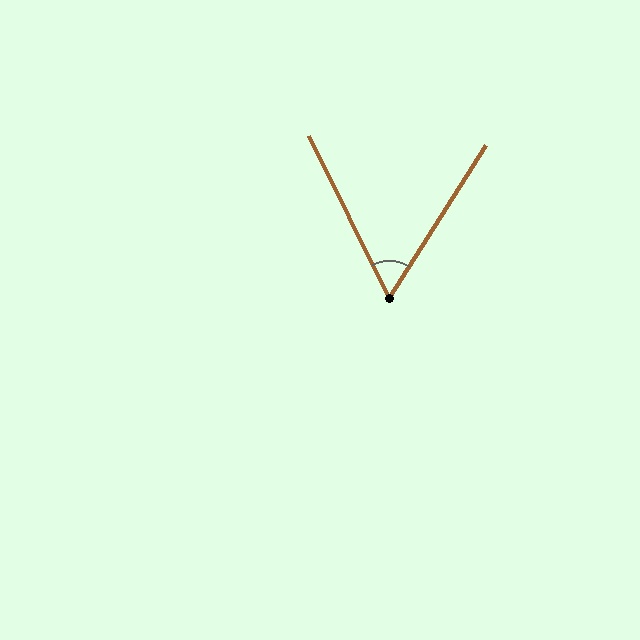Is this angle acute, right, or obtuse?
It is acute.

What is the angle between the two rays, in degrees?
Approximately 58 degrees.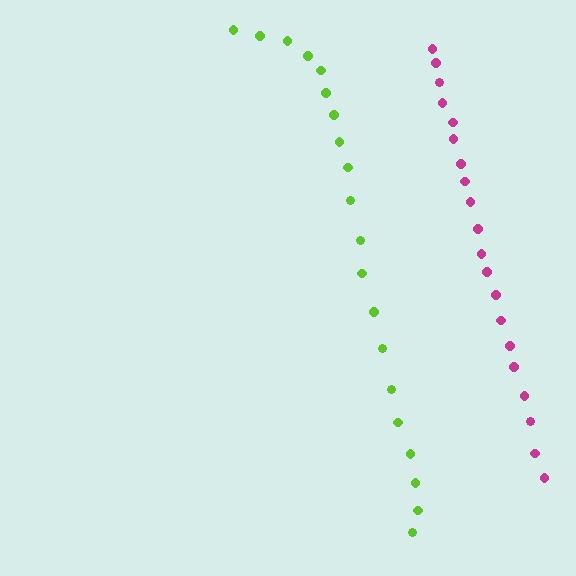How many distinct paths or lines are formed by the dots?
There are 2 distinct paths.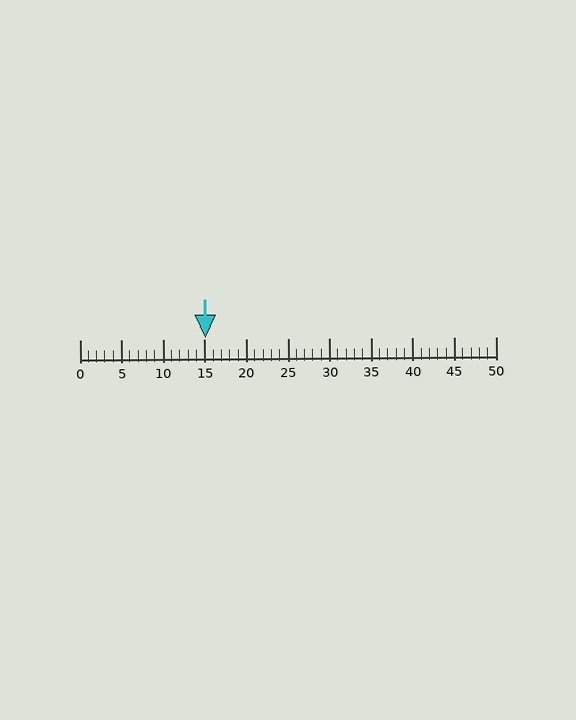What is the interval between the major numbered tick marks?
The major tick marks are spaced 5 units apart.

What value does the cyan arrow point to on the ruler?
The cyan arrow points to approximately 15.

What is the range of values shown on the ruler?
The ruler shows values from 0 to 50.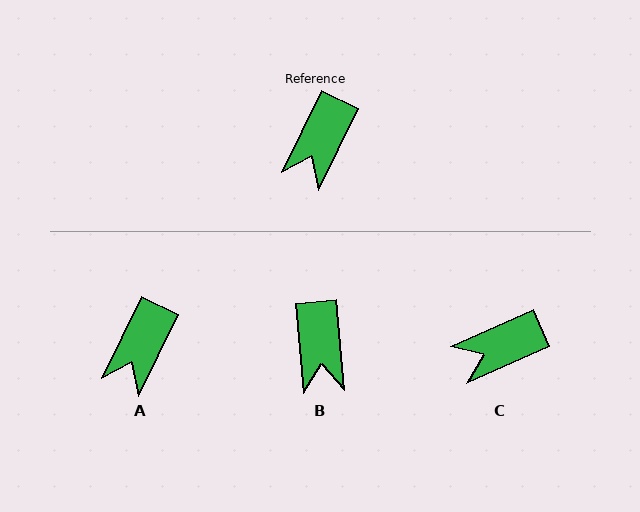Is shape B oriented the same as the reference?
No, it is off by about 32 degrees.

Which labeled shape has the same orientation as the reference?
A.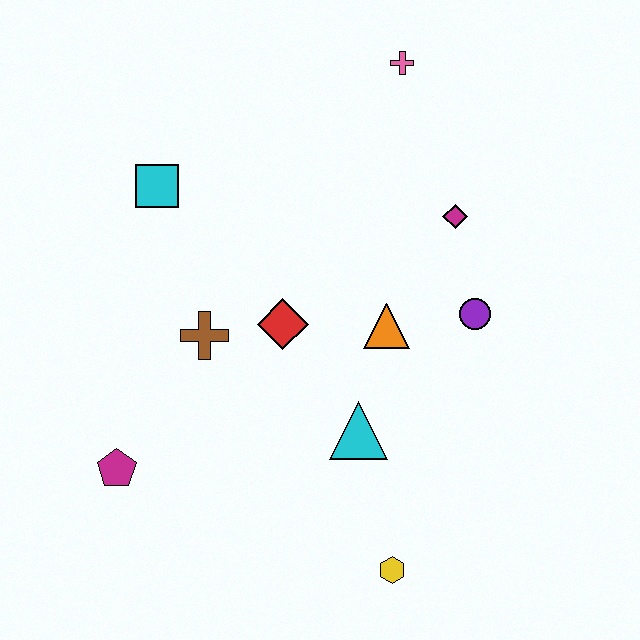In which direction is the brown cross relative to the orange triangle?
The brown cross is to the left of the orange triangle.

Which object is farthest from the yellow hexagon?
The pink cross is farthest from the yellow hexagon.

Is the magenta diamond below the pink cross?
Yes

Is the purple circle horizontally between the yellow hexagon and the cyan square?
No